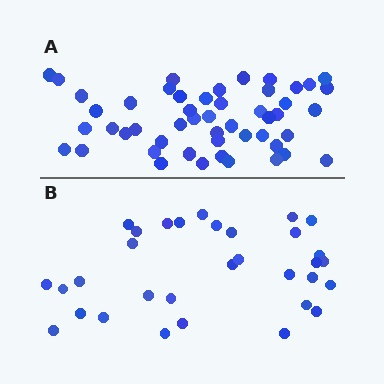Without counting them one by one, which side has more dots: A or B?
Region A (the top region) has more dots.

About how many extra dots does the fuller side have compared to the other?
Region A has approximately 20 more dots than region B.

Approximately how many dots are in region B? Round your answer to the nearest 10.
About 30 dots. (The exact count is 32, which rounds to 30.)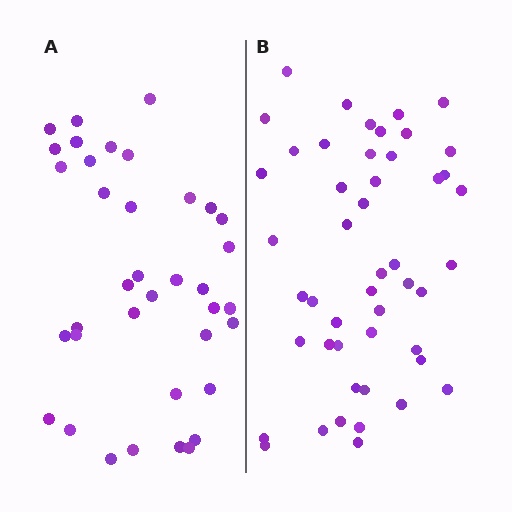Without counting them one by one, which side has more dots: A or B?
Region B (the right region) has more dots.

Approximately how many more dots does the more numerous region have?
Region B has roughly 12 or so more dots than region A.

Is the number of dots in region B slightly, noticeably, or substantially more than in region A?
Region B has noticeably more, but not dramatically so. The ratio is roughly 1.3 to 1.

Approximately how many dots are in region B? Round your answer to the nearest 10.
About 50 dots. (The exact count is 48, which rounds to 50.)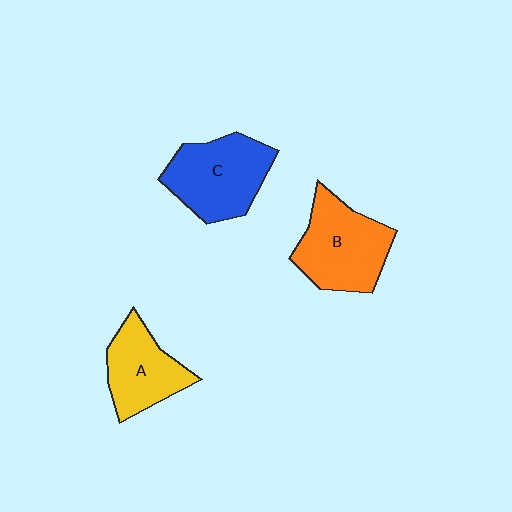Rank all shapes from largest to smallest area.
From largest to smallest: B (orange), C (blue), A (yellow).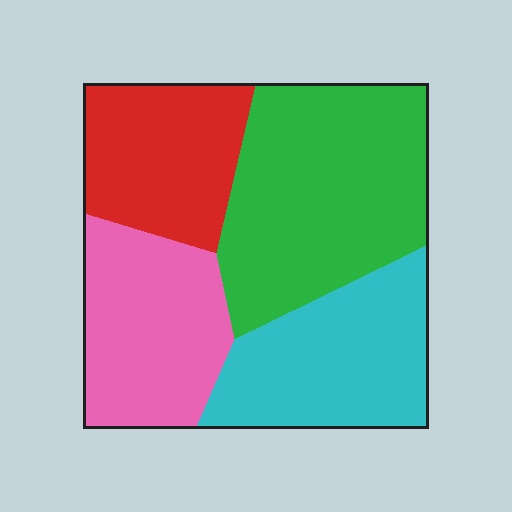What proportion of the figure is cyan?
Cyan takes up about one quarter (1/4) of the figure.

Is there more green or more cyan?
Green.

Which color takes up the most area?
Green, at roughly 35%.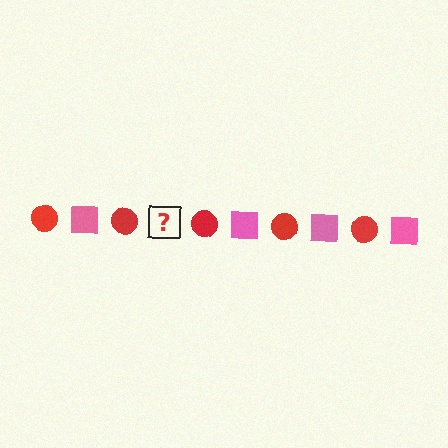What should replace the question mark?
The question mark should be replaced with a pink square.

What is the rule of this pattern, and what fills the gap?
The rule is that the pattern alternates between red circle and pink square. The gap should be filled with a pink square.